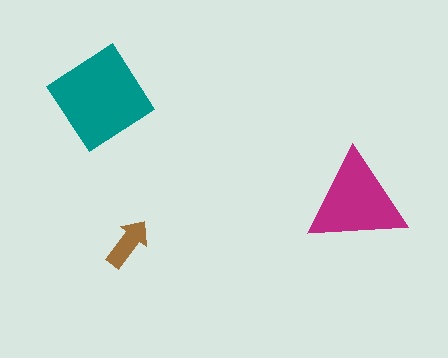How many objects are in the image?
There are 3 objects in the image.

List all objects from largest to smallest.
The teal diamond, the magenta triangle, the brown arrow.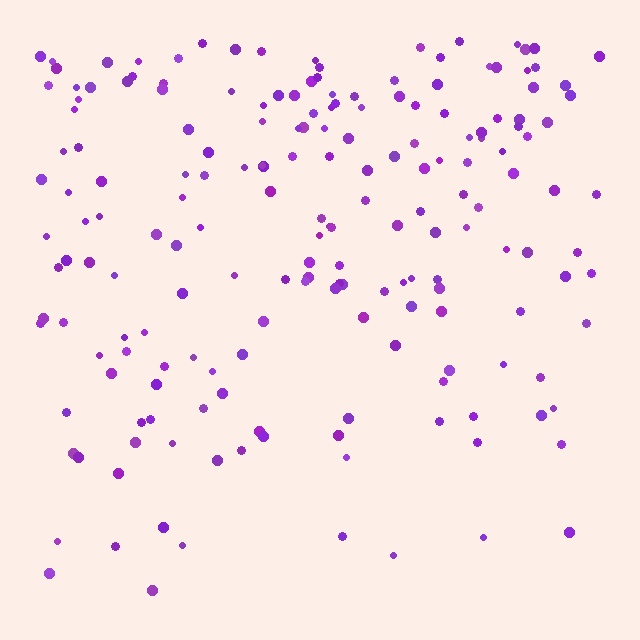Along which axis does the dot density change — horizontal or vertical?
Vertical.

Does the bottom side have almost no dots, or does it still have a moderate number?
Still a moderate number, just noticeably fewer than the top.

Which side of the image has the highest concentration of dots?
The top.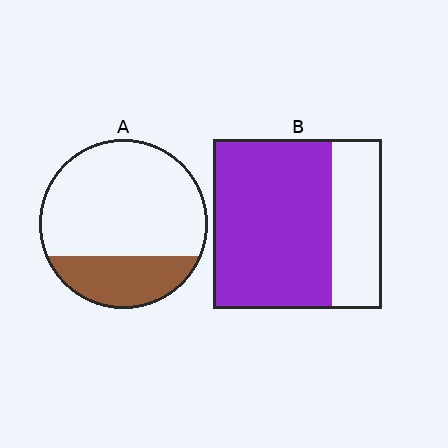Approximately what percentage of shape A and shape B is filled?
A is approximately 25% and B is approximately 70%.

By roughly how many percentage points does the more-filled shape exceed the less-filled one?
By roughly 45 percentage points (B over A).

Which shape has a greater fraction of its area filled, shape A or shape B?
Shape B.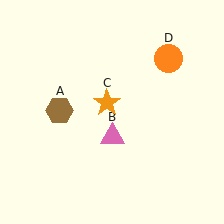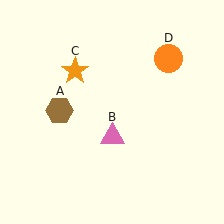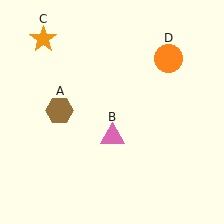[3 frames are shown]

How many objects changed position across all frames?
1 object changed position: orange star (object C).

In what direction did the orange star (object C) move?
The orange star (object C) moved up and to the left.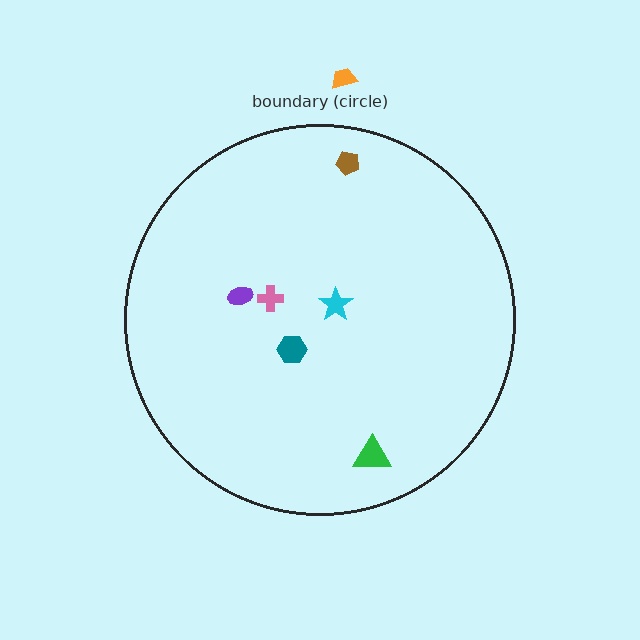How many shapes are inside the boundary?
6 inside, 1 outside.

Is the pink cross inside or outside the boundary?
Inside.